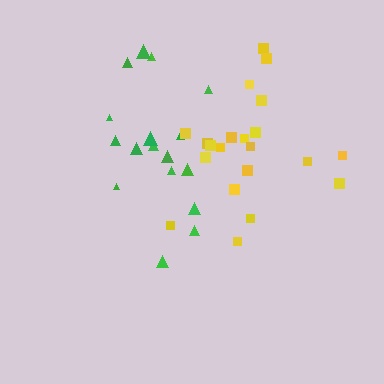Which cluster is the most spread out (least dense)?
Green.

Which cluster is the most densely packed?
Yellow.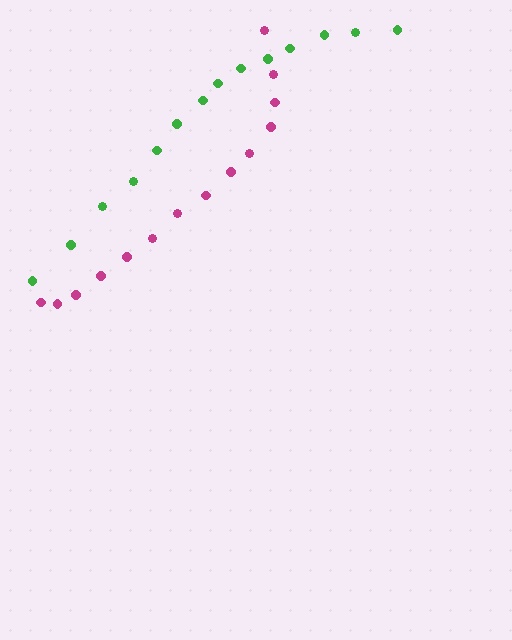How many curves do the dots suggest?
There are 2 distinct paths.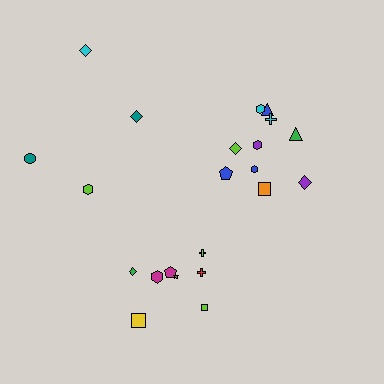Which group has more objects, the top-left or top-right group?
The top-right group.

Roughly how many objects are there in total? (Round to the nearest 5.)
Roughly 20 objects in total.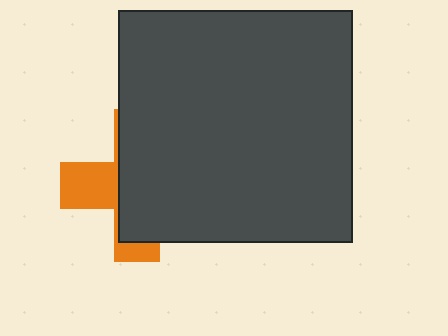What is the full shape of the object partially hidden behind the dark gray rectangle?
The partially hidden object is an orange cross.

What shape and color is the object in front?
The object in front is a dark gray rectangle.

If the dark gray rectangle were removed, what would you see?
You would see the complete orange cross.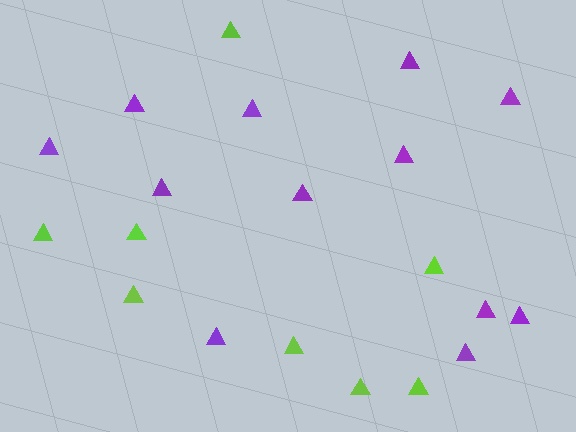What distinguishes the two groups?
There are 2 groups: one group of lime triangles (8) and one group of purple triangles (12).